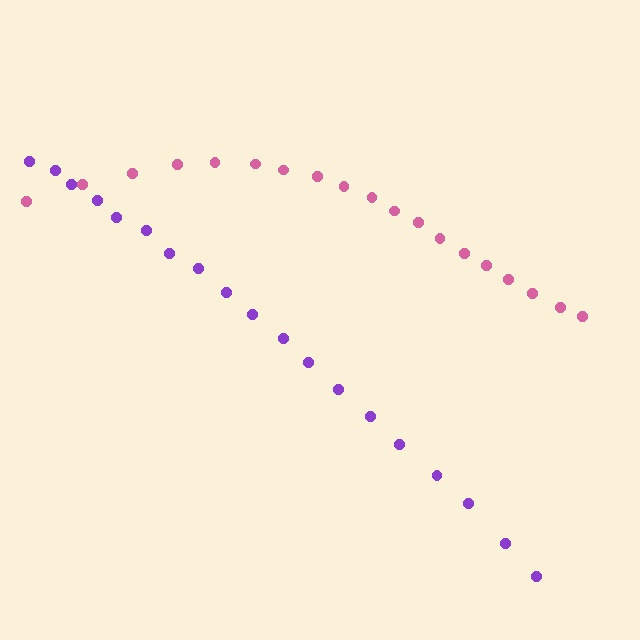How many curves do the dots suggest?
There are 2 distinct paths.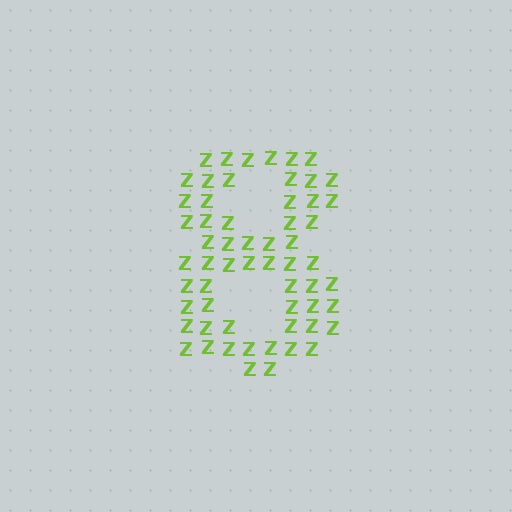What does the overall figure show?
The overall figure shows the digit 8.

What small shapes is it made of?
It is made of small letter Z's.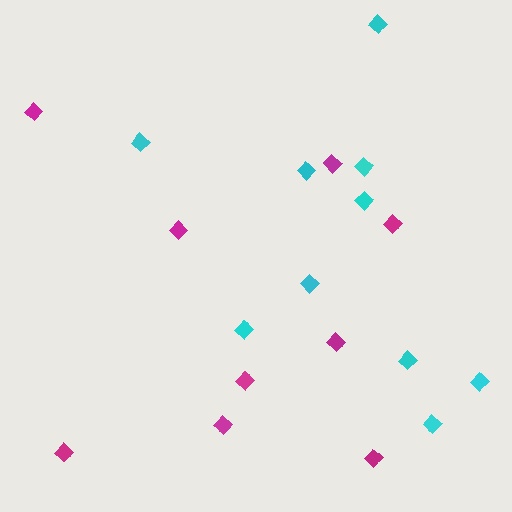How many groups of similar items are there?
There are 2 groups: one group of cyan diamonds (10) and one group of magenta diamonds (9).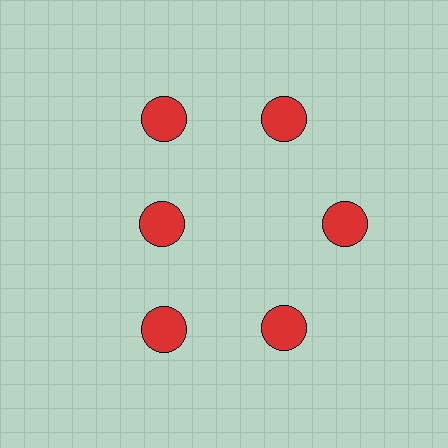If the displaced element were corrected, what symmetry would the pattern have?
It would have 6-fold rotational symmetry — the pattern would map onto itself every 60 degrees.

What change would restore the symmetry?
The symmetry would be restored by moving it outward, back onto the ring so that all 6 circles sit at equal angles and equal distance from the center.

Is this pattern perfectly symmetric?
No. The 6 red circles are arranged in a ring, but one element near the 9 o'clock position is pulled inward toward the center, breaking the 6-fold rotational symmetry.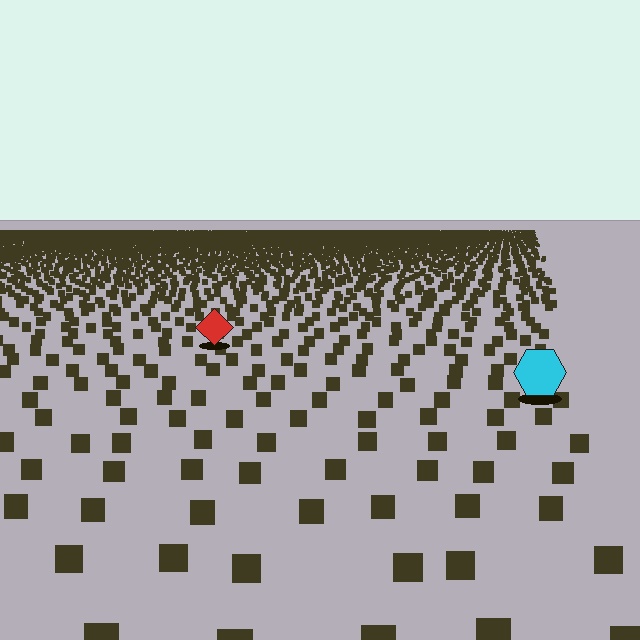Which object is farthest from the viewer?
The red diamond is farthest from the viewer. It appears smaller and the ground texture around it is denser.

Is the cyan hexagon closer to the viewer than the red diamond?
Yes. The cyan hexagon is closer — you can tell from the texture gradient: the ground texture is coarser near it.